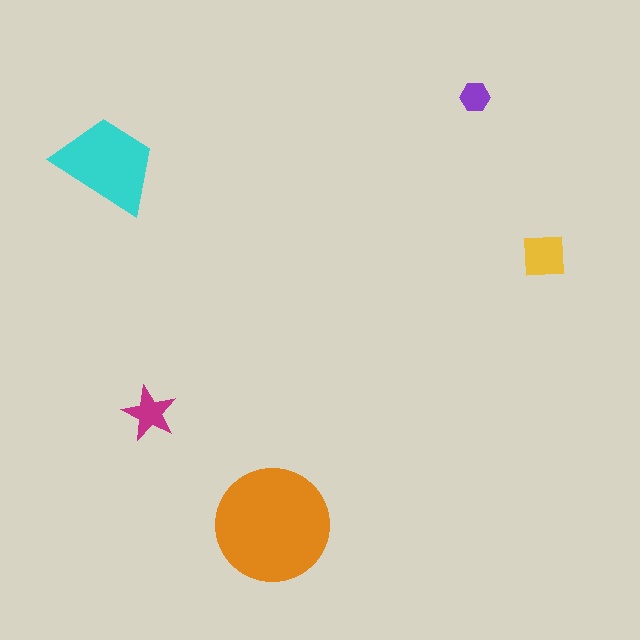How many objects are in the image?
There are 5 objects in the image.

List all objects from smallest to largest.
The purple hexagon, the magenta star, the yellow square, the cyan trapezoid, the orange circle.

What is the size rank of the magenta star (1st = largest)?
4th.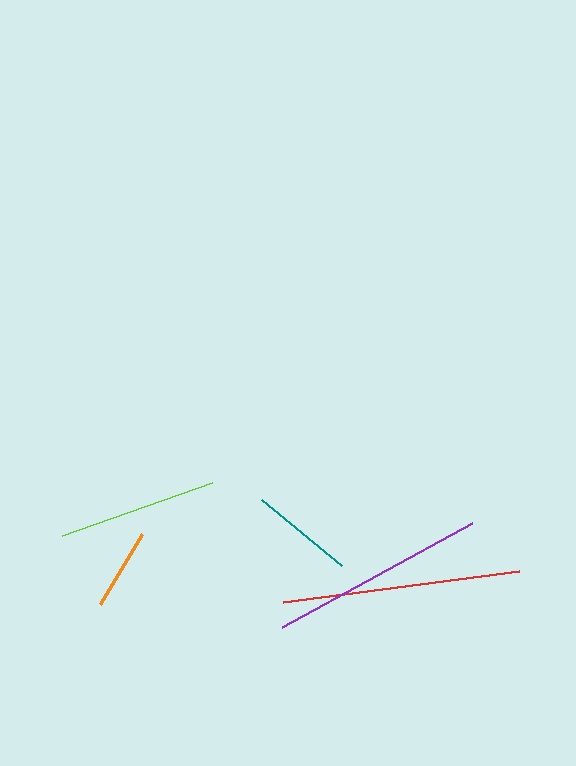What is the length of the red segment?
The red segment is approximately 239 pixels long.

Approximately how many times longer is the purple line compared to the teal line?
The purple line is approximately 2.1 times the length of the teal line.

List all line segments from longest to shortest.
From longest to shortest: red, purple, lime, teal, orange.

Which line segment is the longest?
The red line is the longest at approximately 239 pixels.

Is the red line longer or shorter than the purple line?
The red line is longer than the purple line.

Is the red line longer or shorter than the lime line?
The red line is longer than the lime line.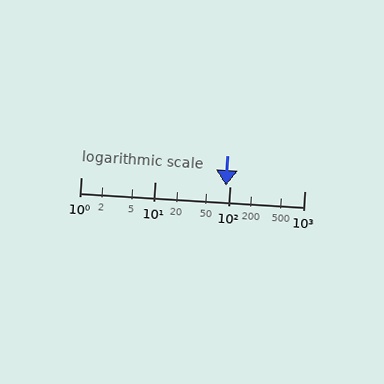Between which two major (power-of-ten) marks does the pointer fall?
The pointer is between 10 and 100.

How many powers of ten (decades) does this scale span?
The scale spans 3 decades, from 1 to 1000.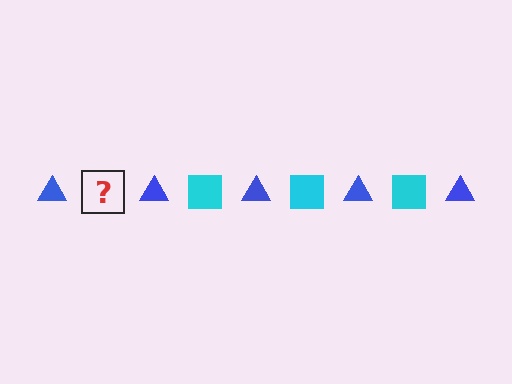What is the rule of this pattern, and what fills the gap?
The rule is that the pattern alternates between blue triangle and cyan square. The gap should be filled with a cyan square.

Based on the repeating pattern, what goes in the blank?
The blank should be a cyan square.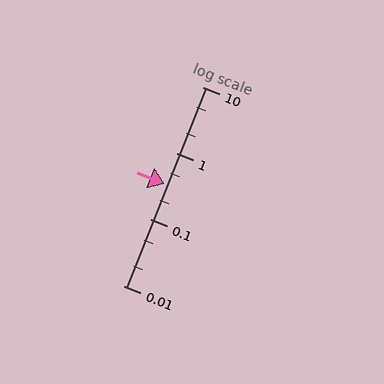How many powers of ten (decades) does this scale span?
The scale spans 3 decades, from 0.01 to 10.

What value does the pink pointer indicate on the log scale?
The pointer indicates approximately 0.34.